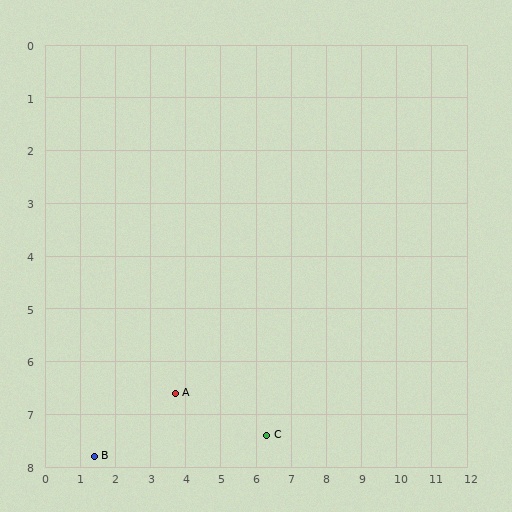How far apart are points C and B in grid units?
Points C and B are about 4.9 grid units apart.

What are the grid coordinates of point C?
Point C is at approximately (6.3, 7.4).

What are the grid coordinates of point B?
Point B is at approximately (1.4, 7.8).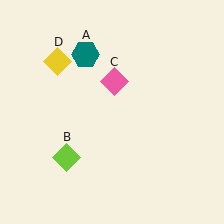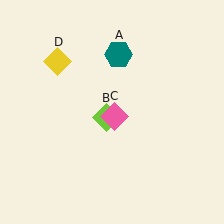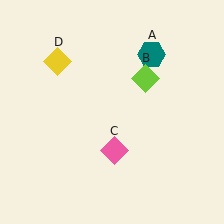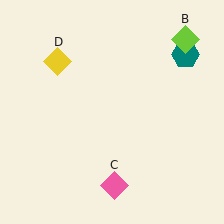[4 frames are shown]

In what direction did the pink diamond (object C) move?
The pink diamond (object C) moved down.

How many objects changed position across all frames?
3 objects changed position: teal hexagon (object A), lime diamond (object B), pink diamond (object C).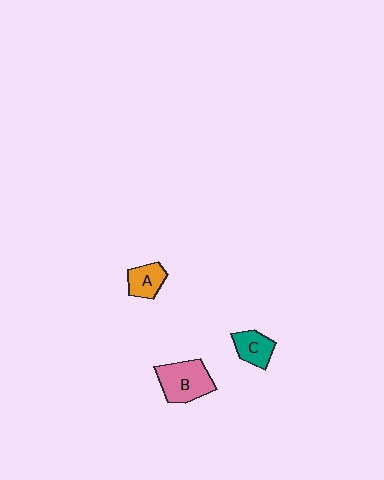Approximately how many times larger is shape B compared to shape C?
Approximately 1.6 times.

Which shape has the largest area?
Shape B (pink).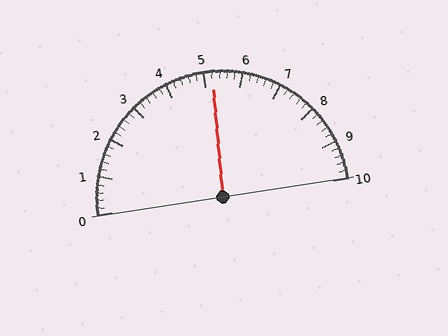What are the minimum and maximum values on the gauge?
The gauge ranges from 0 to 10.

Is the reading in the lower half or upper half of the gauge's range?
The reading is in the upper half of the range (0 to 10).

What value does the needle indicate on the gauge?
The needle indicates approximately 5.2.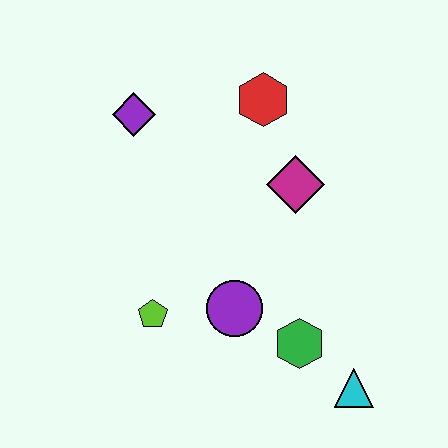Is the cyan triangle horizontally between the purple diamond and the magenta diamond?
No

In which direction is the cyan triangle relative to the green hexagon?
The cyan triangle is to the right of the green hexagon.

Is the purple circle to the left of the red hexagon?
Yes